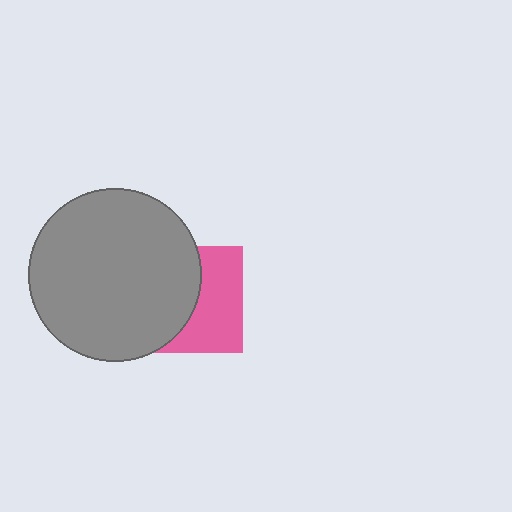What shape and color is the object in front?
The object in front is a gray circle.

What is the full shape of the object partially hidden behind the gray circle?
The partially hidden object is a pink square.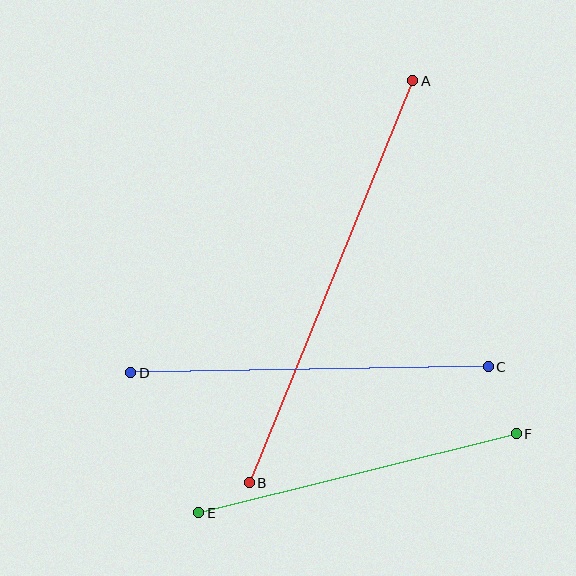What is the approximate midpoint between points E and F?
The midpoint is at approximately (358, 473) pixels.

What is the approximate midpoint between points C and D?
The midpoint is at approximately (310, 370) pixels.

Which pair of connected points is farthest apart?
Points A and B are farthest apart.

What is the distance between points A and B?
The distance is approximately 434 pixels.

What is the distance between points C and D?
The distance is approximately 357 pixels.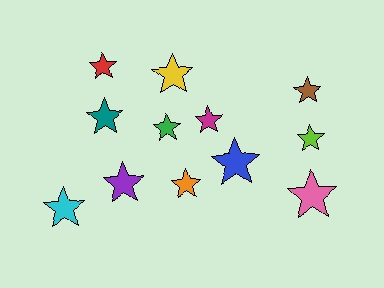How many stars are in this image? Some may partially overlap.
There are 12 stars.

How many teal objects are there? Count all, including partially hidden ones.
There is 1 teal object.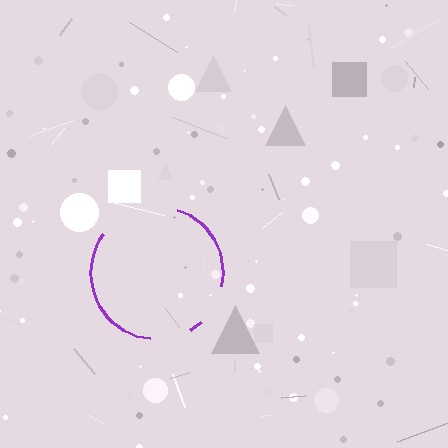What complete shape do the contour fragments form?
The contour fragments form a circle.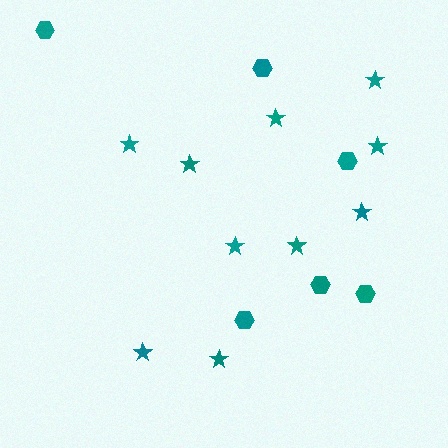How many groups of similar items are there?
There are 2 groups: one group of hexagons (6) and one group of stars (10).